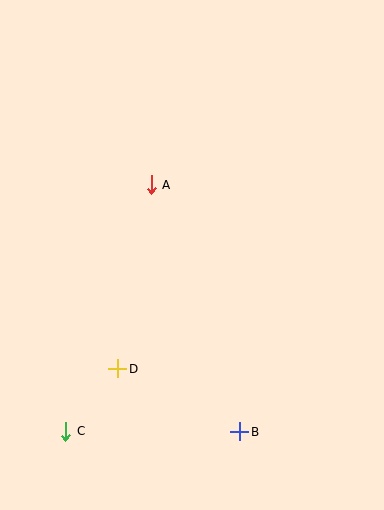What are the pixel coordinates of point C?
Point C is at (66, 431).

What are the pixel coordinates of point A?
Point A is at (151, 185).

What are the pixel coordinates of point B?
Point B is at (240, 432).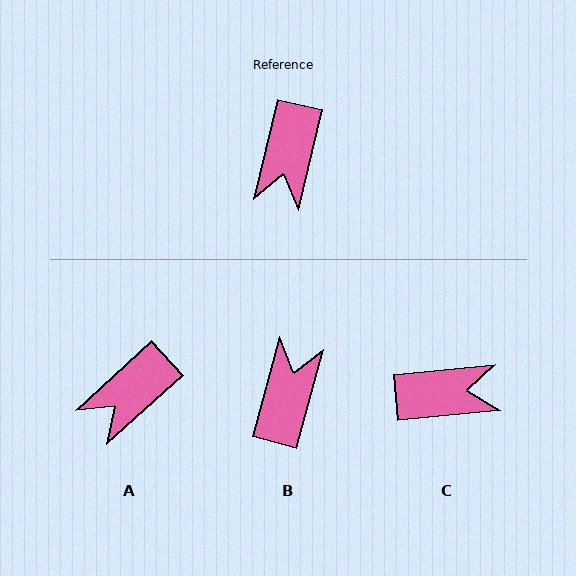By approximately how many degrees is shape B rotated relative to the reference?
Approximately 178 degrees counter-clockwise.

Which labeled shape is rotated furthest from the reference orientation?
B, about 178 degrees away.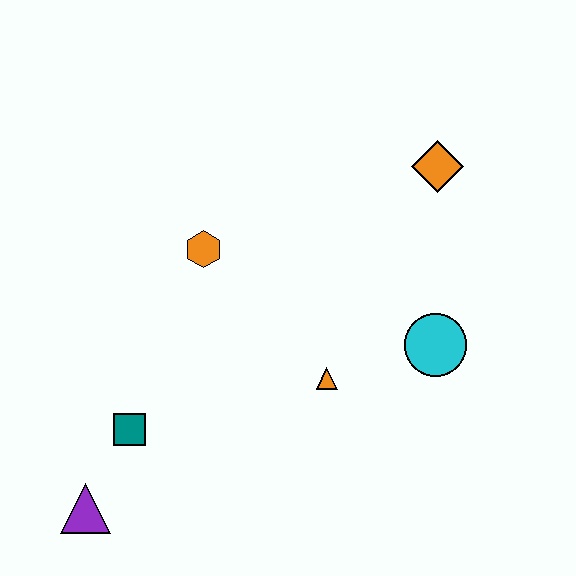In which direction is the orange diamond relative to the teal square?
The orange diamond is to the right of the teal square.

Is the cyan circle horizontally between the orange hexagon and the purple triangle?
No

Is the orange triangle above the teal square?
Yes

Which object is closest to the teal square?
The purple triangle is closest to the teal square.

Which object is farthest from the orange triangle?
The purple triangle is farthest from the orange triangle.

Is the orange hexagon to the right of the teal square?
Yes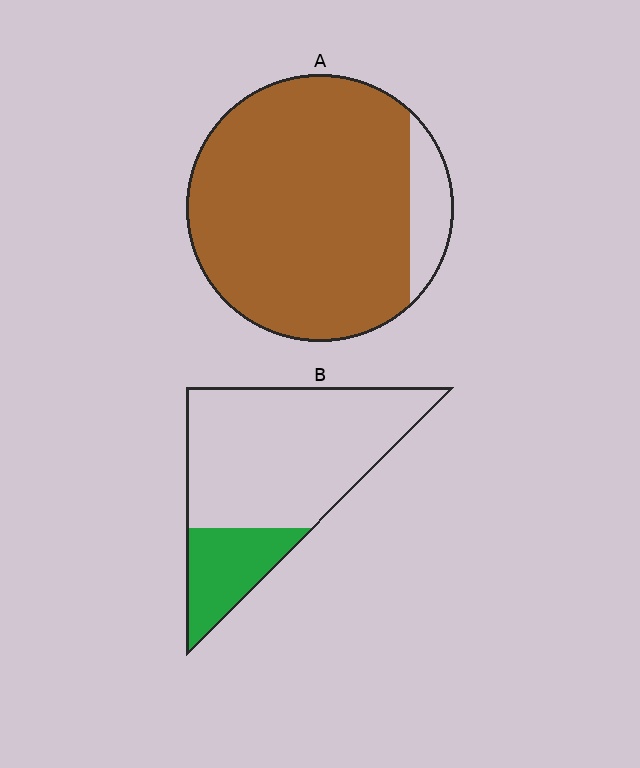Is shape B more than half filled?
No.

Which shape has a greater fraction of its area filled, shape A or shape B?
Shape A.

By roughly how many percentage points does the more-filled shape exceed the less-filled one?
By roughly 65 percentage points (A over B).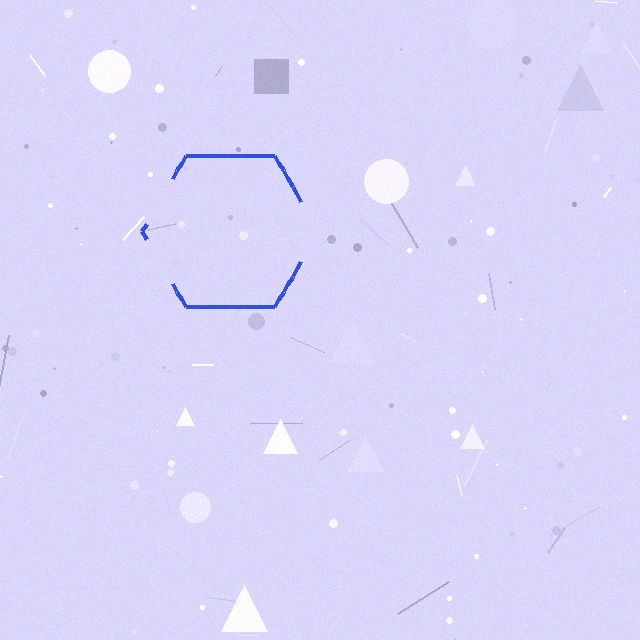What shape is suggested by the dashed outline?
The dashed outline suggests a hexagon.